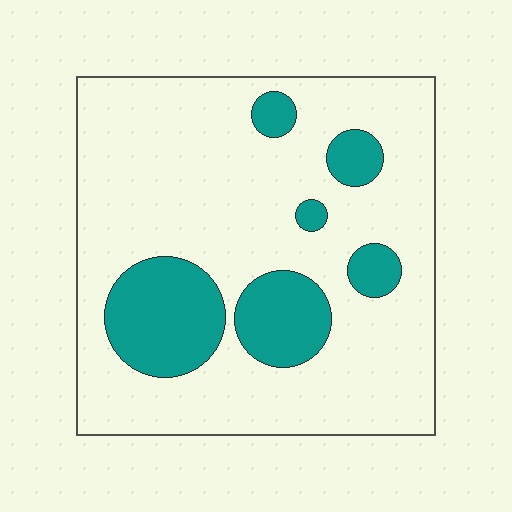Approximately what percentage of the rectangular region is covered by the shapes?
Approximately 20%.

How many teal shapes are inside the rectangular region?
6.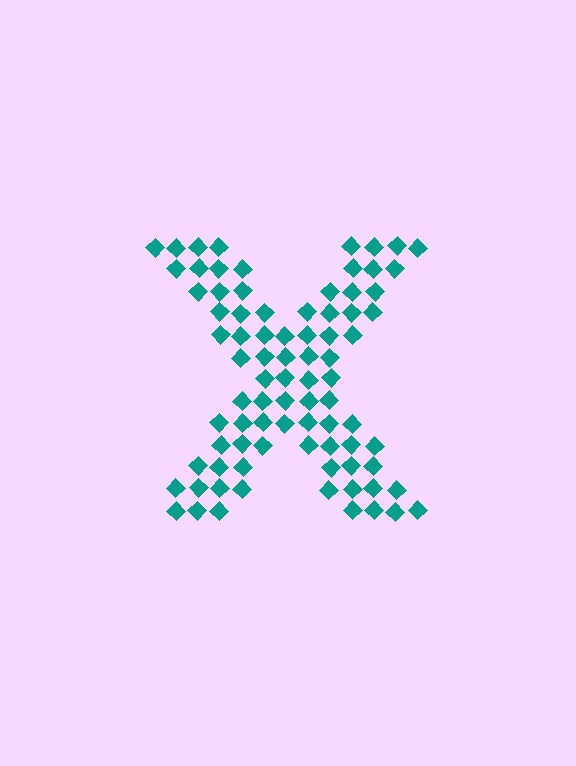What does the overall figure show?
The overall figure shows the letter X.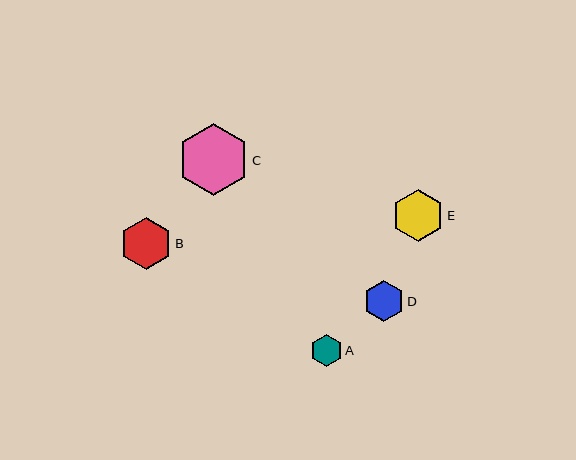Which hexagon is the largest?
Hexagon C is the largest with a size of approximately 71 pixels.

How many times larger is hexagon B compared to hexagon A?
Hexagon B is approximately 1.6 times the size of hexagon A.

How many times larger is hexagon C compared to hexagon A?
Hexagon C is approximately 2.2 times the size of hexagon A.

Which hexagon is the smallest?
Hexagon A is the smallest with a size of approximately 32 pixels.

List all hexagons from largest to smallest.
From largest to smallest: C, B, E, D, A.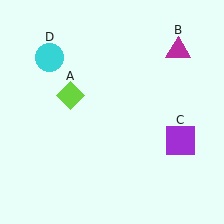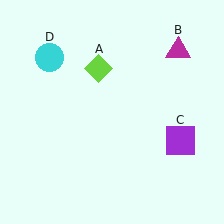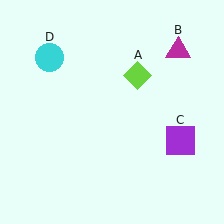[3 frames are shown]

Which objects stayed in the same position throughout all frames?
Magenta triangle (object B) and purple square (object C) and cyan circle (object D) remained stationary.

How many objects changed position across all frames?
1 object changed position: lime diamond (object A).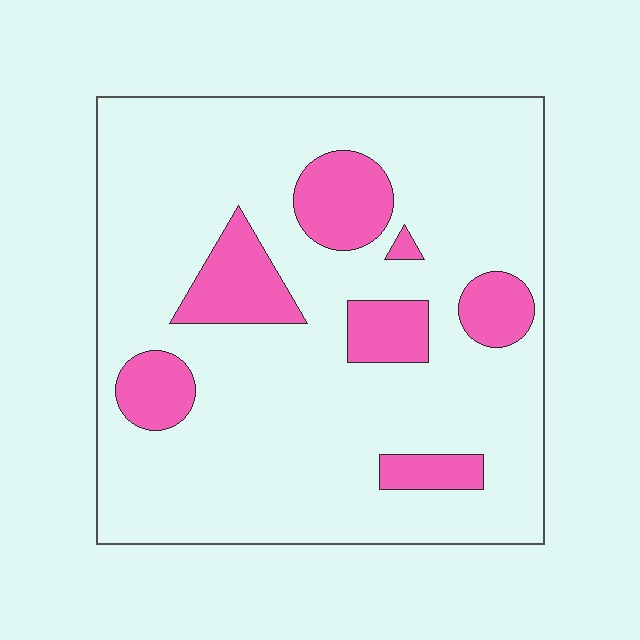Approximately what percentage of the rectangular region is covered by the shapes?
Approximately 20%.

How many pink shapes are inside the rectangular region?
7.